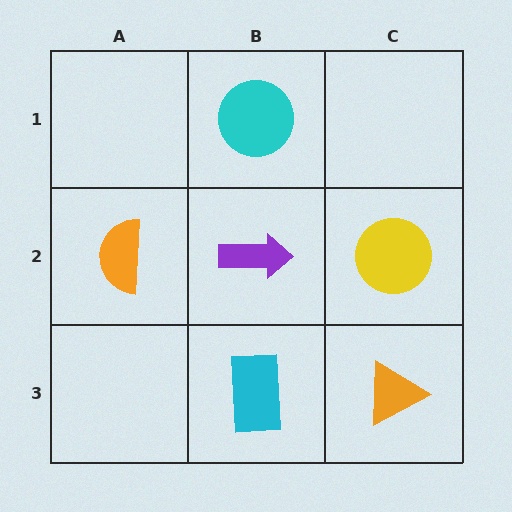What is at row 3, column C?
An orange triangle.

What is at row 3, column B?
A cyan rectangle.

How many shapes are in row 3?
2 shapes.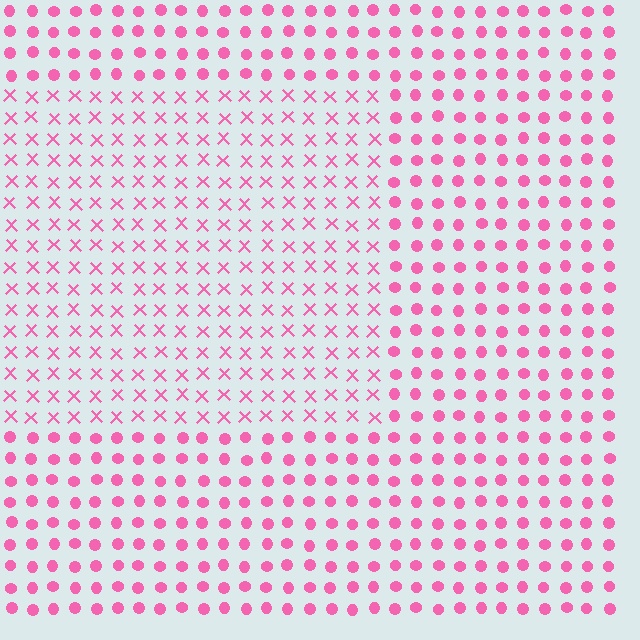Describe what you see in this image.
The image is filled with small pink elements arranged in a uniform grid. A rectangle-shaped region contains X marks, while the surrounding area contains circles. The boundary is defined purely by the change in element shape.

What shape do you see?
I see a rectangle.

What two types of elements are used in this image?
The image uses X marks inside the rectangle region and circles outside it.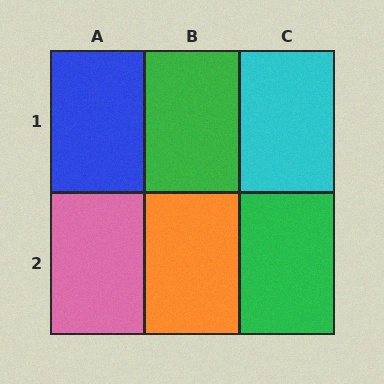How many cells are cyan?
1 cell is cyan.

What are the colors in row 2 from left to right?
Pink, orange, green.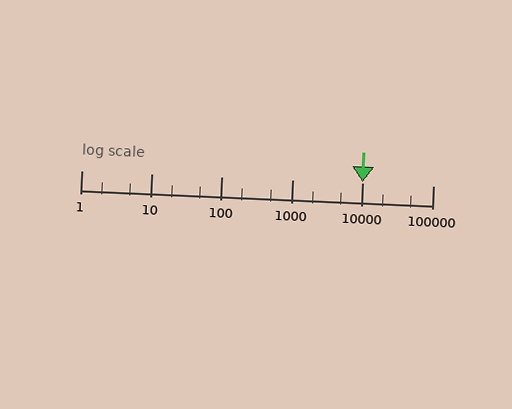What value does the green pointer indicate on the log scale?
The pointer indicates approximately 10000.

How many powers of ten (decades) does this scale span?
The scale spans 5 decades, from 1 to 100000.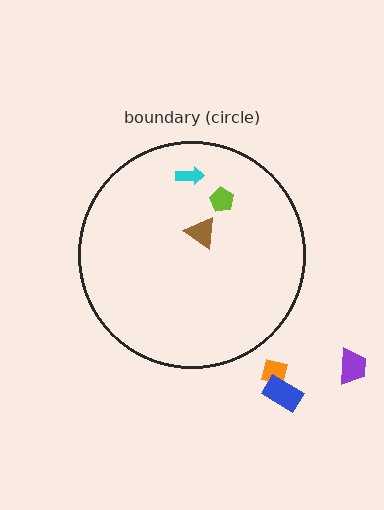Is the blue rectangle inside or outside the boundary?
Outside.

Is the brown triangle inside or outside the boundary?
Inside.